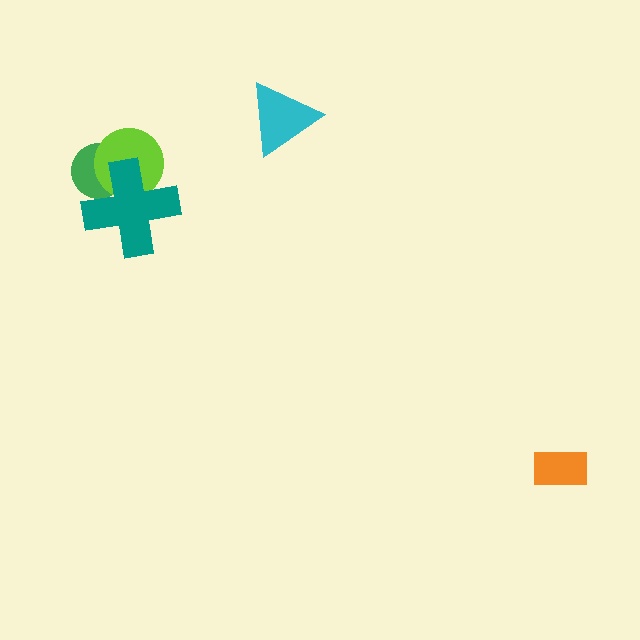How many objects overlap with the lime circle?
2 objects overlap with the lime circle.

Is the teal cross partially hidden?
No, no other shape covers it.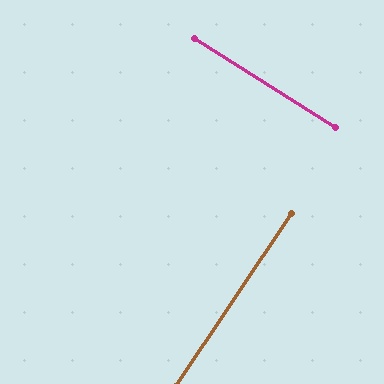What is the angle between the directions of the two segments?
Approximately 89 degrees.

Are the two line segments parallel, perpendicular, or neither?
Perpendicular — they meet at approximately 89°.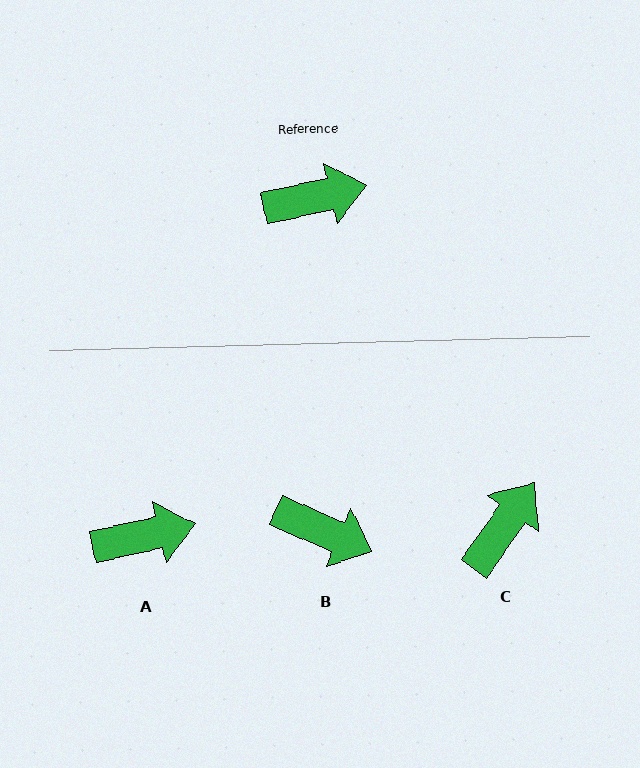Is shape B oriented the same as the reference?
No, it is off by about 36 degrees.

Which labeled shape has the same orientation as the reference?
A.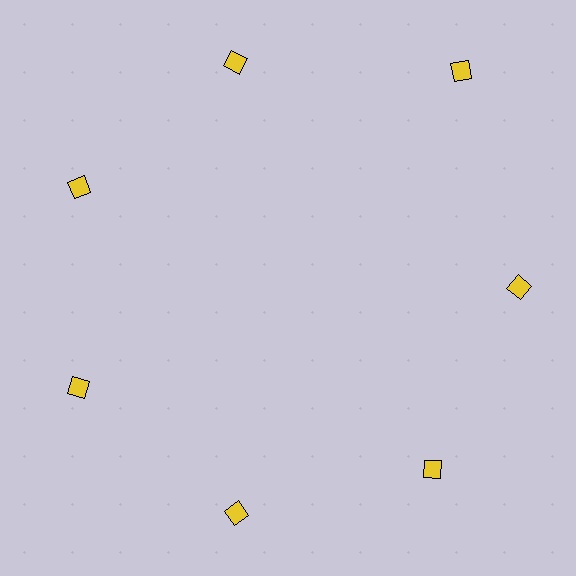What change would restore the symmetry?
The symmetry would be restored by moving it inward, back onto the ring so that all 7 diamonds sit at equal angles and equal distance from the center.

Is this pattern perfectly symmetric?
No. The 7 yellow diamonds are arranged in a ring, but one element near the 1 o'clock position is pushed outward from the center, breaking the 7-fold rotational symmetry.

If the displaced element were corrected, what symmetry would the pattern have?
It would have 7-fold rotational symmetry — the pattern would map onto itself every 51 degrees.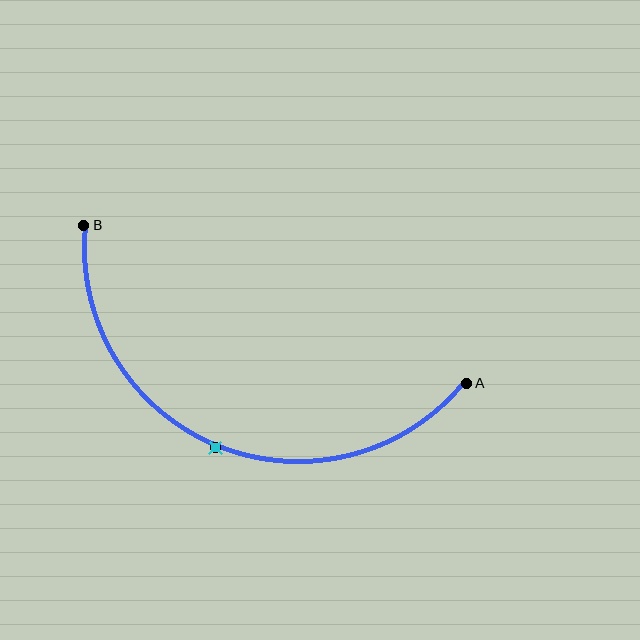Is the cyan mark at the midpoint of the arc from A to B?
Yes. The cyan mark lies on the arc at equal arc-length from both A and B — it is the arc midpoint.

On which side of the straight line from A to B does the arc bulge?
The arc bulges below the straight line connecting A and B.